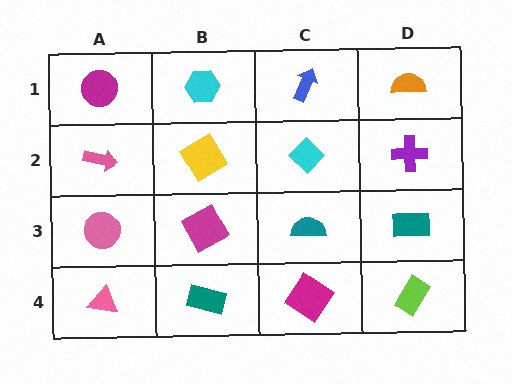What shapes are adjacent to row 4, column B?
A magenta square (row 3, column B), a pink triangle (row 4, column A), a magenta diamond (row 4, column C).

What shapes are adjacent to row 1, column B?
A yellow diamond (row 2, column B), a magenta circle (row 1, column A), a blue arrow (row 1, column C).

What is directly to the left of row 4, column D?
A magenta diamond.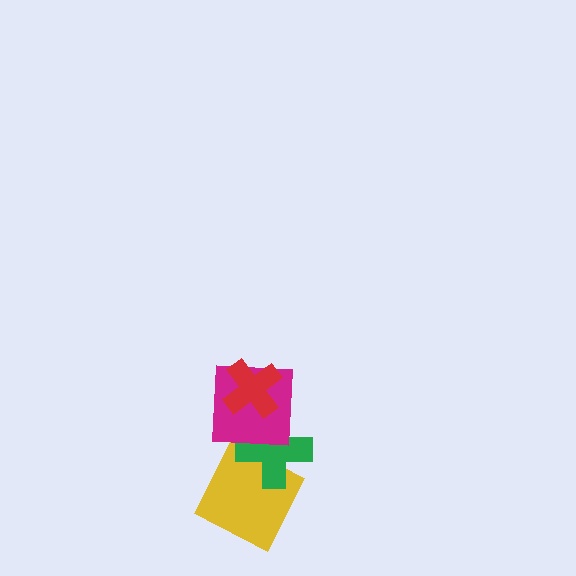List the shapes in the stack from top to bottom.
From top to bottom: the red cross, the magenta square, the green cross, the yellow square.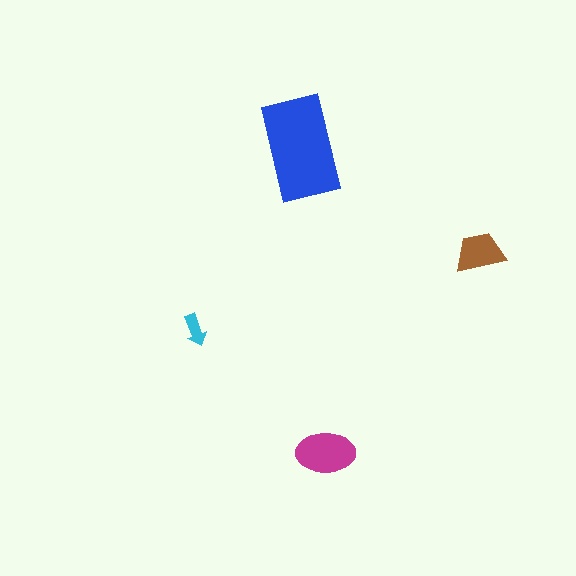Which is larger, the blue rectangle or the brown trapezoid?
The blue rectangle.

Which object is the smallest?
The cyan arrow.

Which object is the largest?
The blue rectangle.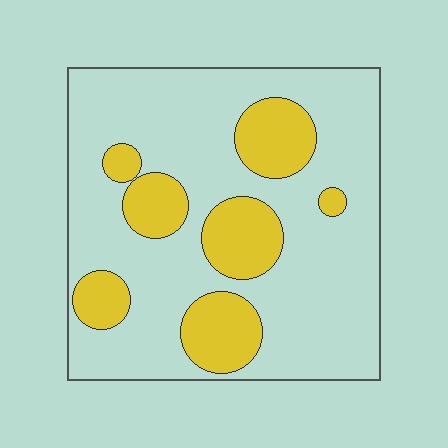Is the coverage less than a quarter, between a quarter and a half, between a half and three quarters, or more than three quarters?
Less than a quarter.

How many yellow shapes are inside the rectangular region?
7.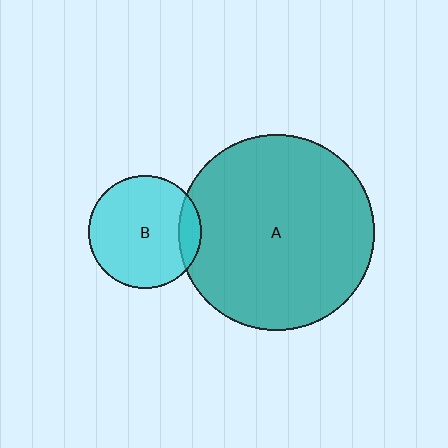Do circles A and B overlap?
Yes.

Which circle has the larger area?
Circle A (teal).